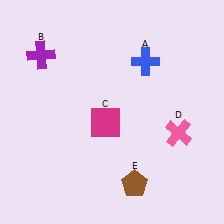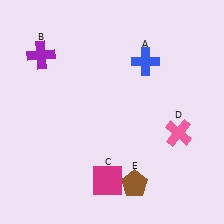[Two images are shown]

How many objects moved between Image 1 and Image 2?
1 object moved between the two images.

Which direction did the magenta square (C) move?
The magenta square (C) moved down.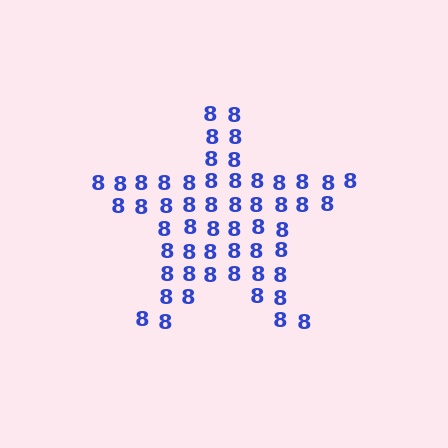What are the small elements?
The small elements are digit 8's.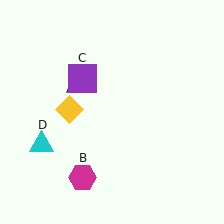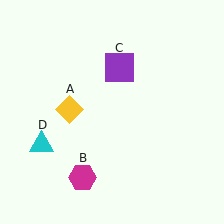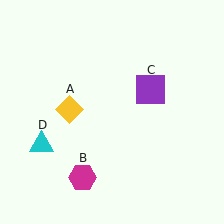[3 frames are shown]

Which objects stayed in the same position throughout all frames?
Yellow diamond (object A) and magenta hexagon (object B) and cyan triangle (object D) remained stationary.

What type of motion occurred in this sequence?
The purple square (object C) rotated clockwise around the center of the scene.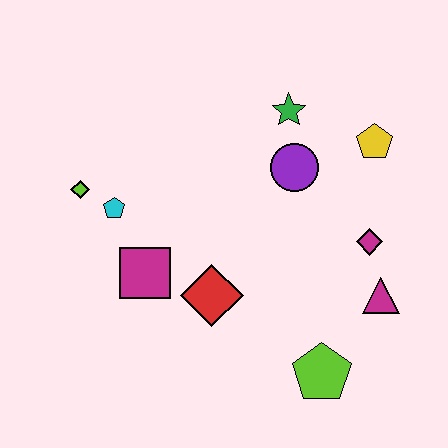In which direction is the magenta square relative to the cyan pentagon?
The magenta square is below the cyan pentagon.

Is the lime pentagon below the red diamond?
Yes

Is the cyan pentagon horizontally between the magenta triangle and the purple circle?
No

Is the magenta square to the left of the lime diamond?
No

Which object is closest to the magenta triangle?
The magenta diamond is closest to the magenta triangle.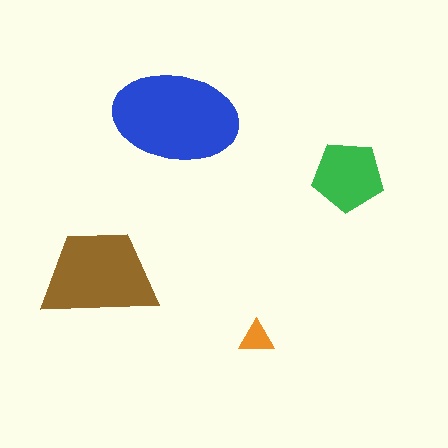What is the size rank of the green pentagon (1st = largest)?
3rd.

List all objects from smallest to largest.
The orange triangle, the green pentagon, the brown trapezoid, the blue ellipse.